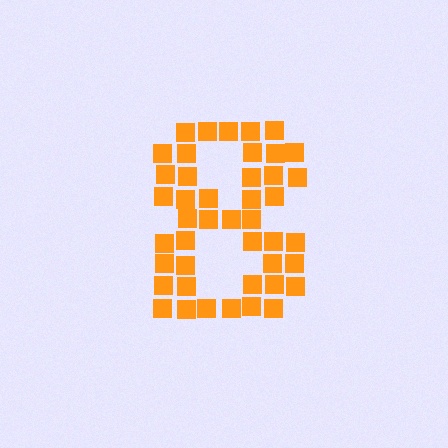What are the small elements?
The small elements are squares.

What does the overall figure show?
The overall figure shows the digit 8.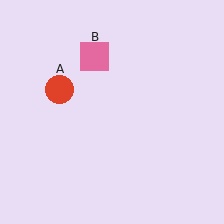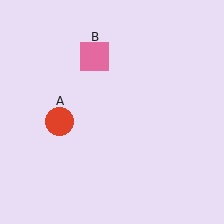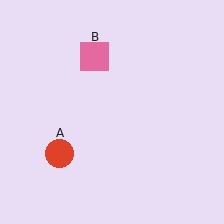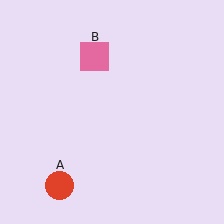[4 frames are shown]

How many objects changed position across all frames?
1 object changed position: red circle (object A).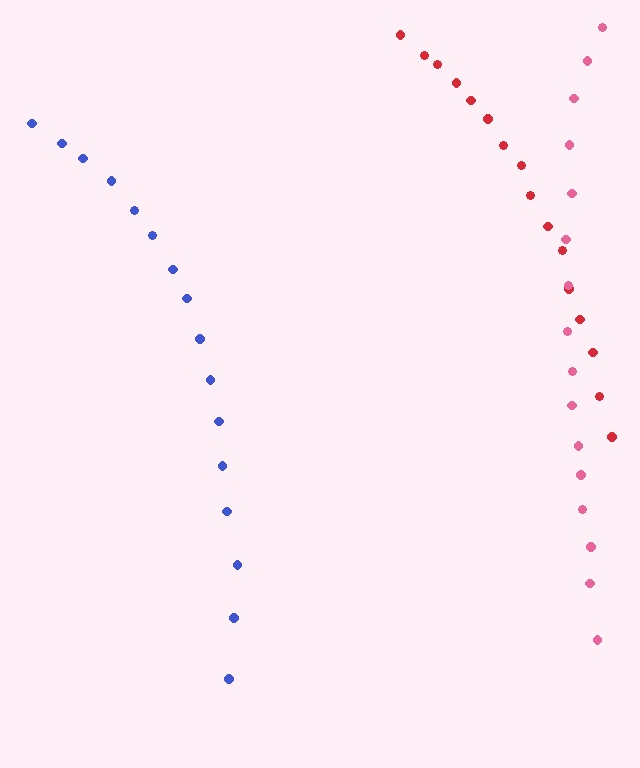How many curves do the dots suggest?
There are 3 distinct paths.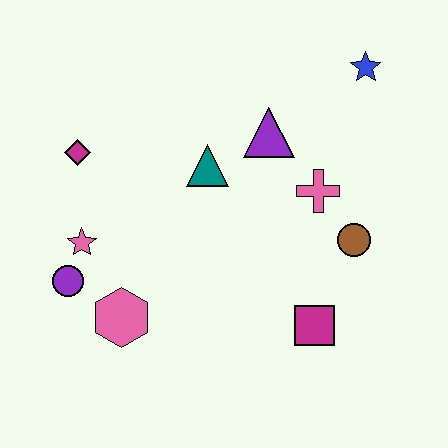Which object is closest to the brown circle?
The pink cross is closest to the brown circle.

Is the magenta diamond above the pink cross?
Yes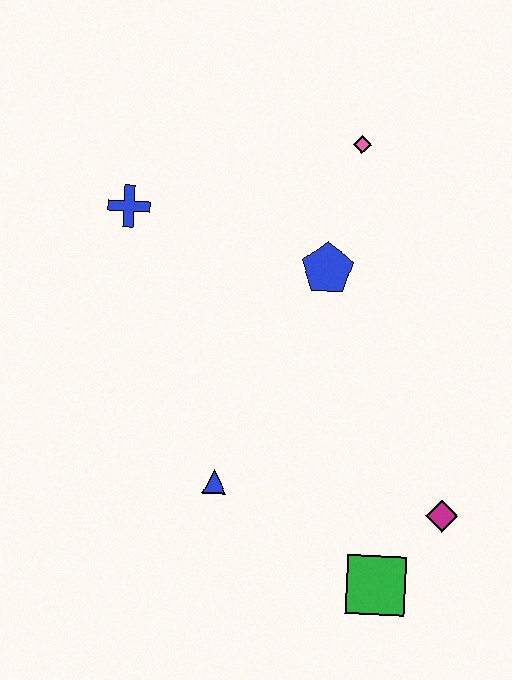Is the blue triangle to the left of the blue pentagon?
Yes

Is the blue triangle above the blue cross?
No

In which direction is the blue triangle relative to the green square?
The blue triangle is to the left of the green square.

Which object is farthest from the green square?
The blue cross is farthest from the green square.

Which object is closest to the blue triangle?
The green square is closest to the blue triangle.